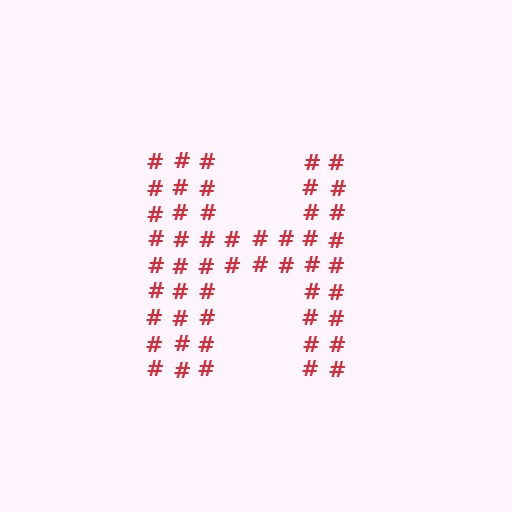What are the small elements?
The small elements are hash symbols.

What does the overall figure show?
The overall figure shows the letter H.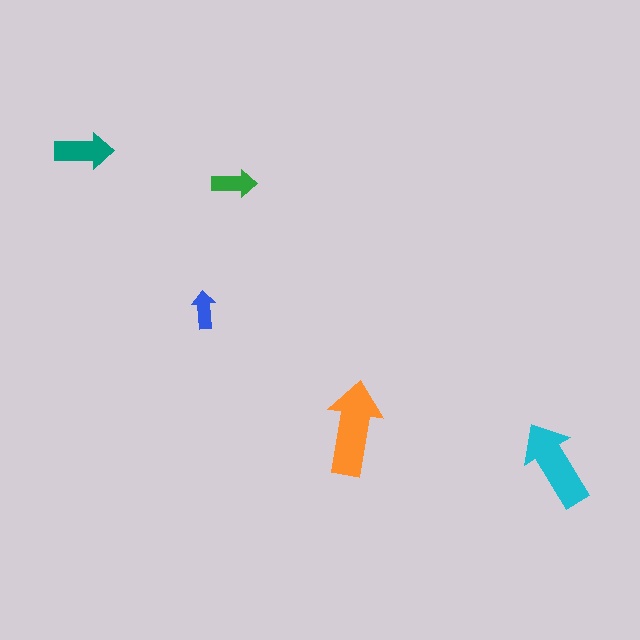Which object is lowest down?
The cyan arrow is bottommost.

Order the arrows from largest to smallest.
the orange one, the cyan one, the teal one, the green one, the blue one.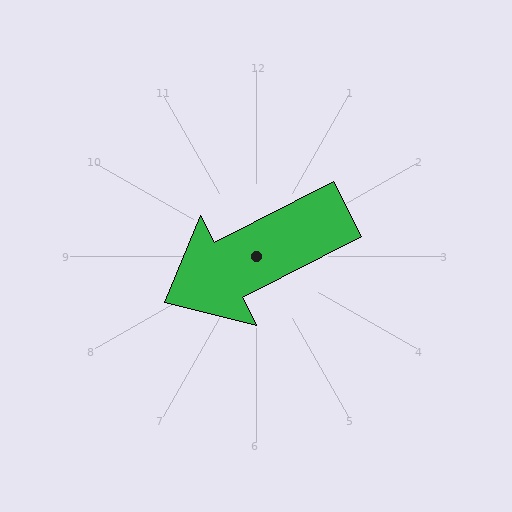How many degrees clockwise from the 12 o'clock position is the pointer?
Approximately 243 degrees.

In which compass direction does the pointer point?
Southwest.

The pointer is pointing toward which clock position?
Roughly 8 o'clock.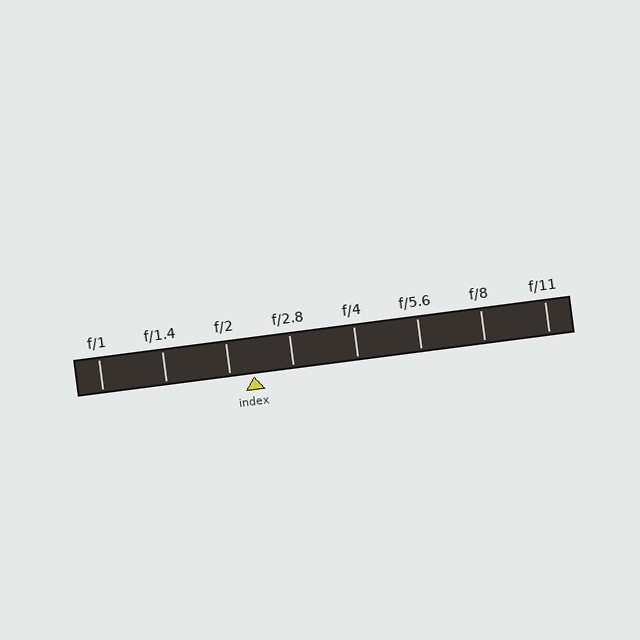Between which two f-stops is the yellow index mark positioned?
The index mark is between f/2 and f/2.8.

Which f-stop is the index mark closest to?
The index mark is closest to f/2.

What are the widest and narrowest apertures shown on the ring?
The widest aperture shown is f/1 and the narrowest is f/11.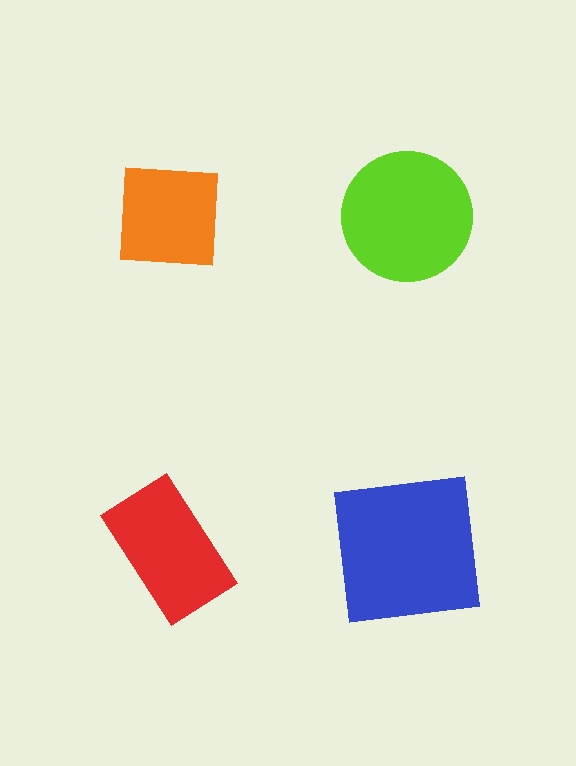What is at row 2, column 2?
A blue square.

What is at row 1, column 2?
A lime circle.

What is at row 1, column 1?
An orange square.